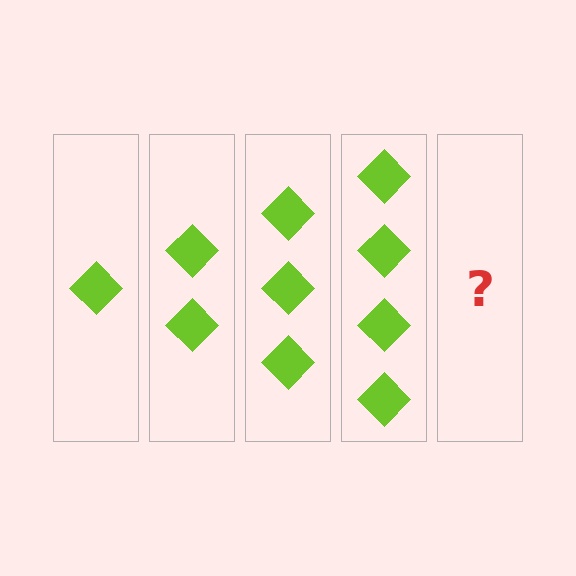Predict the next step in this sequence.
The next step is 5 diamonds.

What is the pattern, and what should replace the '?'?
The pattern is that each step adds one more diamond. The '?' should be 5 diamonds.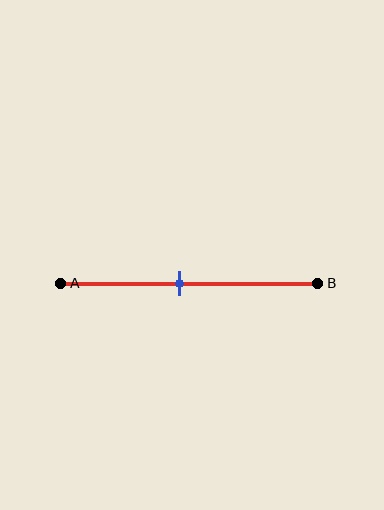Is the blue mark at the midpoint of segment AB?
No, the mark is at about 45% from A, not at the 50% midpoint.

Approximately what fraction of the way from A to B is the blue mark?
The blue mark is approximately 45% of the way from A to B.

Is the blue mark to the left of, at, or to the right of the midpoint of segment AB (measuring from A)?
The blue mark is to the left of the midpoint of segment AB.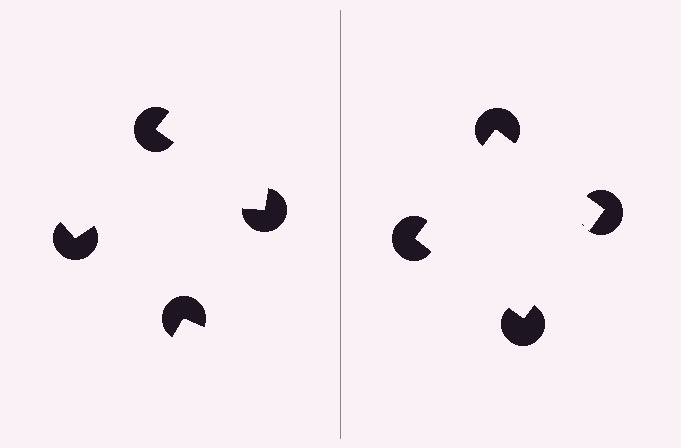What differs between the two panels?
The pac-man discs are positioned identically on both sides; only the wedge orientations differ. On the right they align to a square; on the left they are misaligned.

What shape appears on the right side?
An illusory square.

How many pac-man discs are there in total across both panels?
8 — 4 on each side.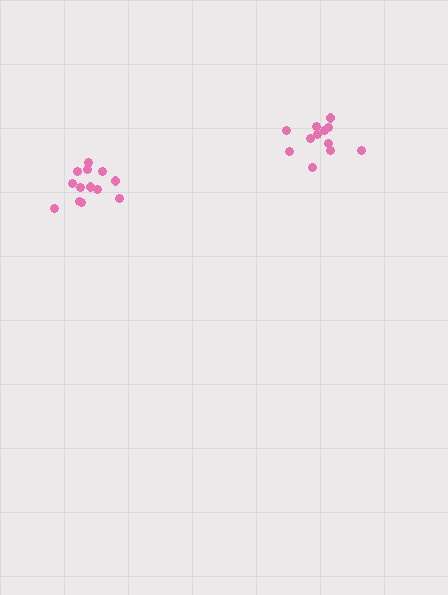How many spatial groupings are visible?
There are 2 spatial groupings.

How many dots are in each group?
Group 1: 13 dots, Group 2: 12 dots (25 total).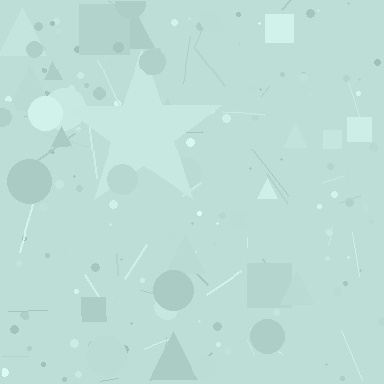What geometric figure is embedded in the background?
A star is embedded in the background.